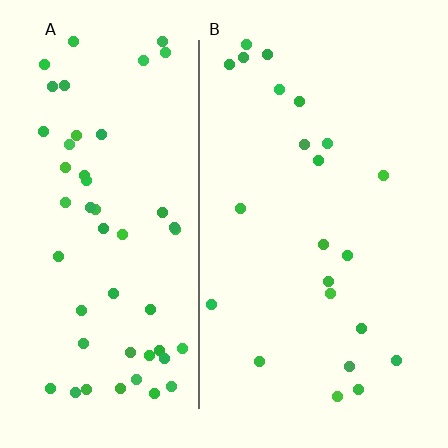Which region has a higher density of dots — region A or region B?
A (the left).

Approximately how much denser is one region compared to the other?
Approximately 2.4× — region A over region B.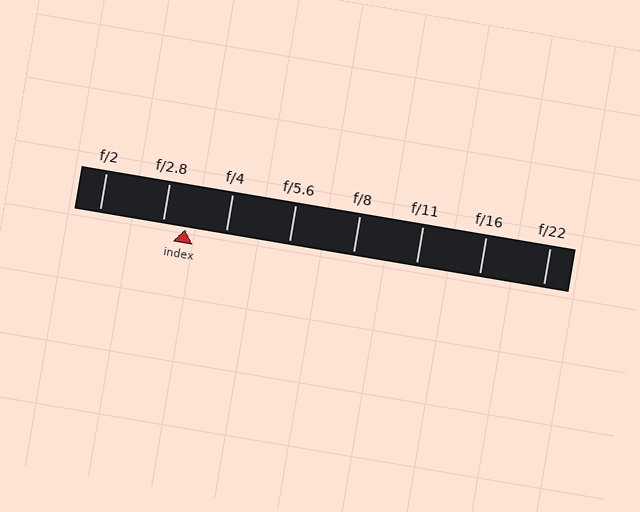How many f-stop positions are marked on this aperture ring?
There are 8 f-stop positions marked.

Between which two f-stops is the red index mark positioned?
The index mark is between f/2.8 and f/4.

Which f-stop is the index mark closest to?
The index mark is closest to f/2.8.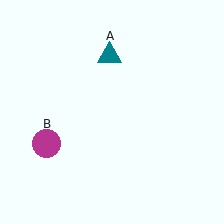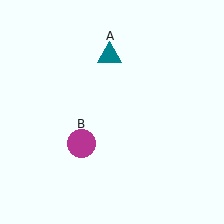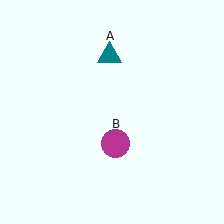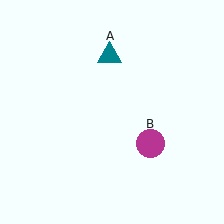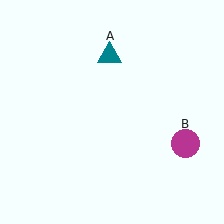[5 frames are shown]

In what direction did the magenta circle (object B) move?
The magenta circle (object B) moved right.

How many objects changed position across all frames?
1 object changed position: magenta circle (object B).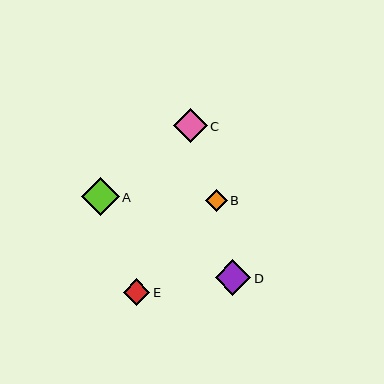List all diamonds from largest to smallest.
From largest to smallest: A, D, C, E, B.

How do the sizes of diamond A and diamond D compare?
Diamond A and diamond D are approximately the same size.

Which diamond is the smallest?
Diamond B is the smallest with a size of approximately 22 pixels.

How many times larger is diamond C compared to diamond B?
Diamond C is approximately 1.6 times the size of diamond B.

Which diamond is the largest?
Diamond A is the largest with a size of approximately 38 pixels.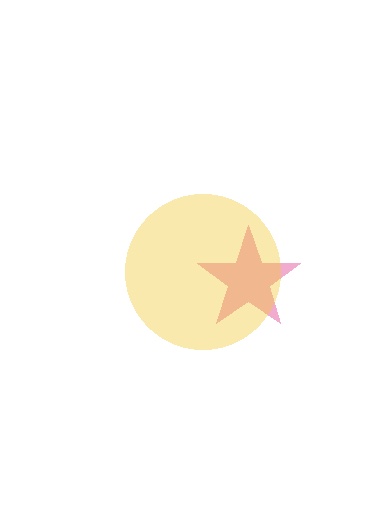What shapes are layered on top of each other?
The layered shapes are: a pink star, a yellow circle.